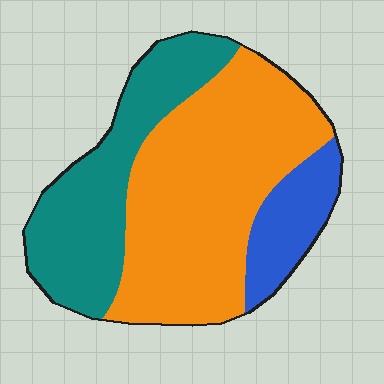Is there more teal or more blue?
Teal.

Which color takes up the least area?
Blue, at roughly 15%.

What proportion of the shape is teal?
Teal takes up about one third (1/3) of the shape.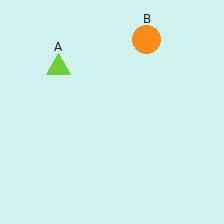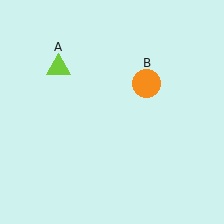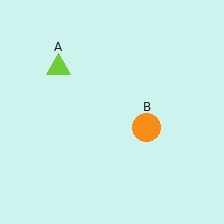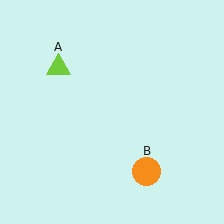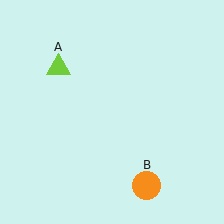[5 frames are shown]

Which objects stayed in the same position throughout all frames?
Lime triangle (object A) remained stationary.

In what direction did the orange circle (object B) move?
The orange circle (object B) moved down.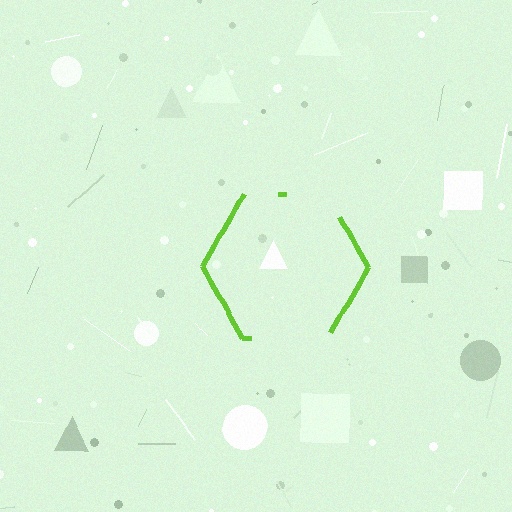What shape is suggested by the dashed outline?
The dashed outline suggests a hexagon.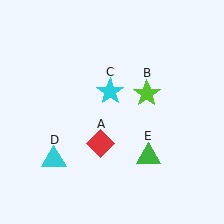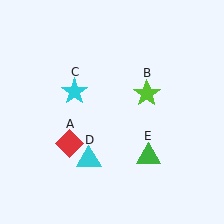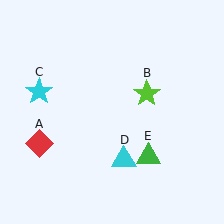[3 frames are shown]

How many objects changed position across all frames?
3 objects changed position: red diamond (object A), cyan star (object C), cyan triangle (object D).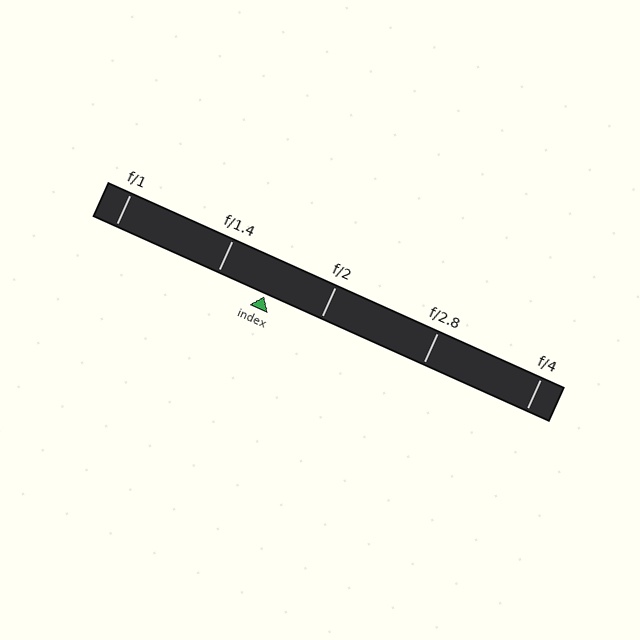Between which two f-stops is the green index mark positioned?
The index mark is between f/1.4 and f/2.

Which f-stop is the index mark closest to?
The index mark is closest to f/1.4.